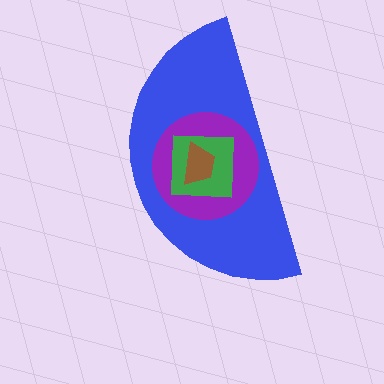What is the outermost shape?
The blue semicircle.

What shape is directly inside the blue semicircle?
The purple circle.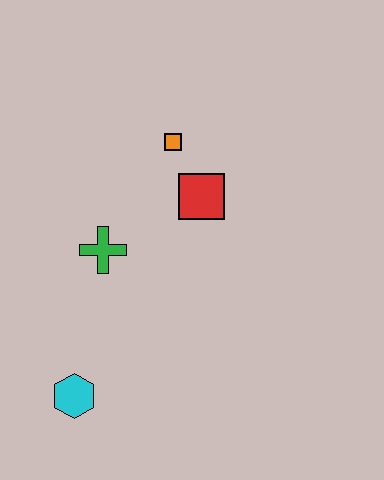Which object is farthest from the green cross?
The cyan hexagon is farthest from the green cross.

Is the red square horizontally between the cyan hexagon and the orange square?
No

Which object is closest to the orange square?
The red square is closest to the orange square.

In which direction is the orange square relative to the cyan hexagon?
The orange square is above the cyan hexagon.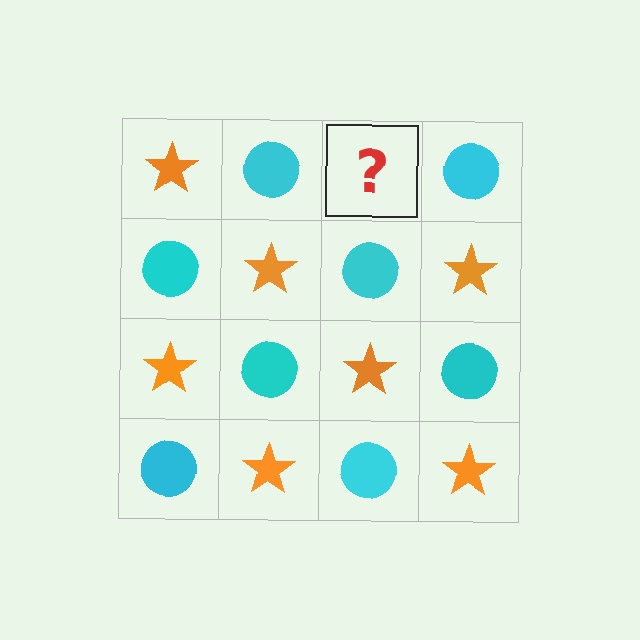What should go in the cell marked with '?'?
The missing cell should contain an orange star.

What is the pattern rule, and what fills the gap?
The rule is that it alternates orange star and cyan circle in a checkerboard pattern. The gap should be filled with an orange star.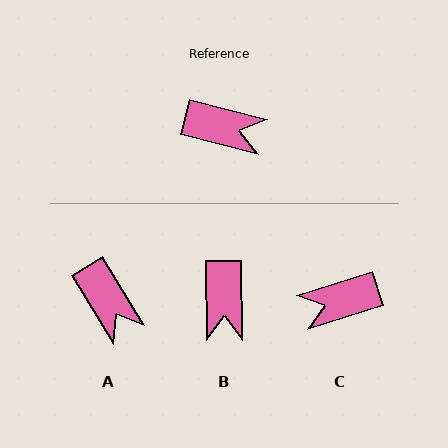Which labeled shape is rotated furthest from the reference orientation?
C, about 148 degrees away.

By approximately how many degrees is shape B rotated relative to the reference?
Approximately 75 degrees clockwise.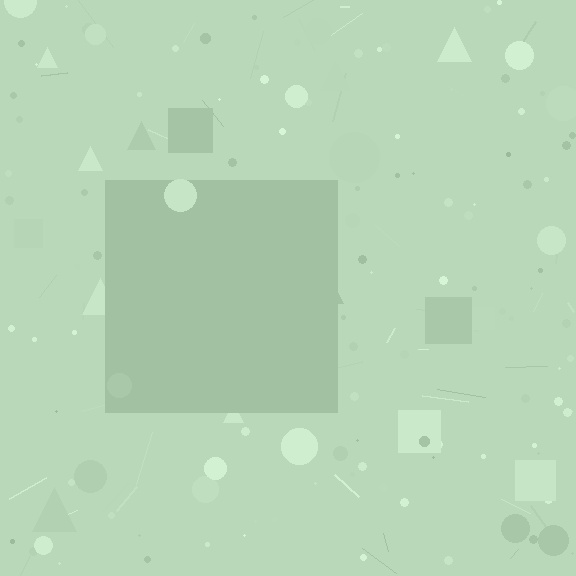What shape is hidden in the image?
A square is hidden in the image.